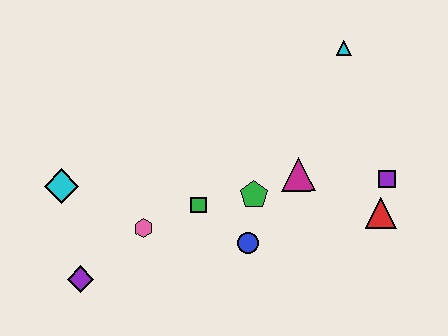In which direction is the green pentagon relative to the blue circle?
The green pentagon is above the blue circle.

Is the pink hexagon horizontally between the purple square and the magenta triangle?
No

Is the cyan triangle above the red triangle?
Yes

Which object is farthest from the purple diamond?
The cyan triangle is farthest from the purple diamond.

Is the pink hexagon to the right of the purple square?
No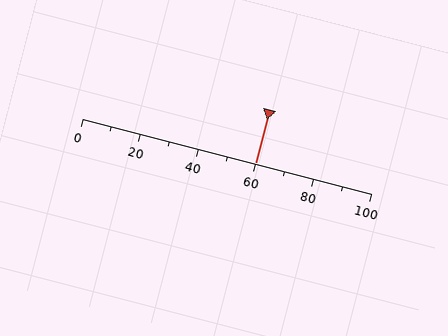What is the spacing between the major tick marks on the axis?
The major ticks are spaced 20 apart.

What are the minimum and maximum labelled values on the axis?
The axis runs from 0 to 100.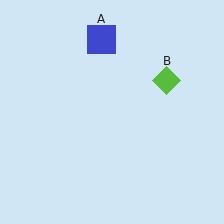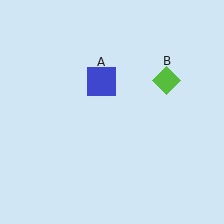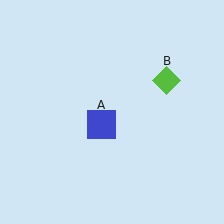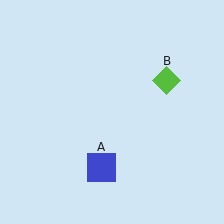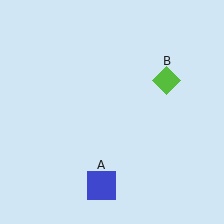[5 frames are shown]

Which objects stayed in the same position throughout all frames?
Lime diamond (object B) remained stationary.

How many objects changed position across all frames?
1 object changed position: blue square (object A).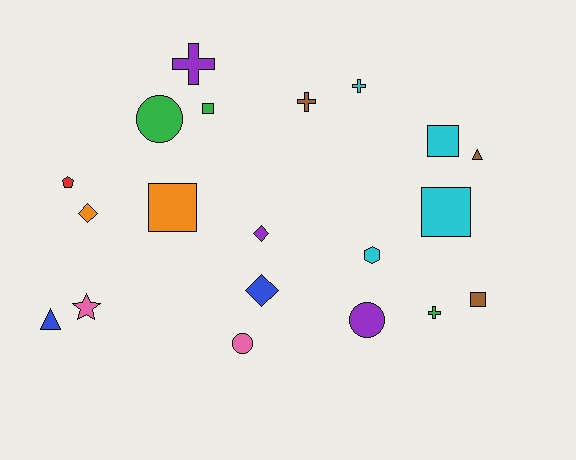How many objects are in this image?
There are 20 objects.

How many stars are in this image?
There is 1 star.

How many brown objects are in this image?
There are 3 brown objects.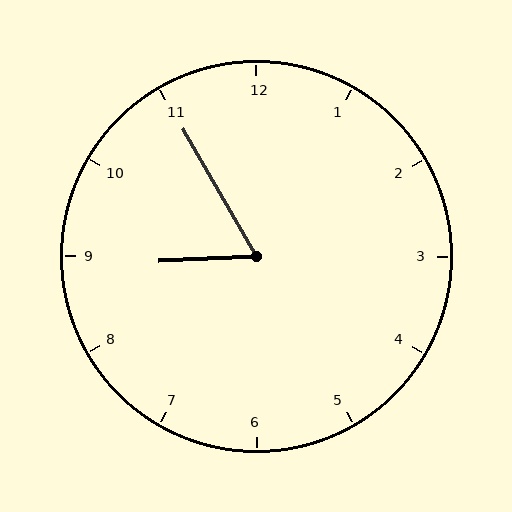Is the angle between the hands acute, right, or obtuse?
It is acute.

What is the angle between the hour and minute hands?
Approximately 62 degrees.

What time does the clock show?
8:55.